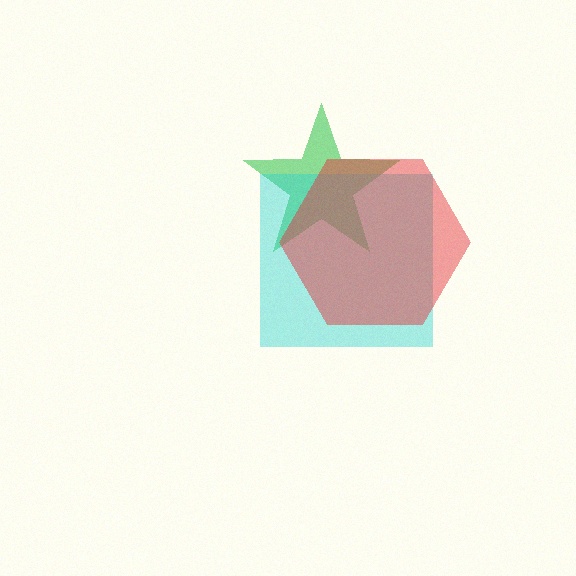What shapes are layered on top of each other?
The layered shapes are: a green star, a cyan square, a red hexagon.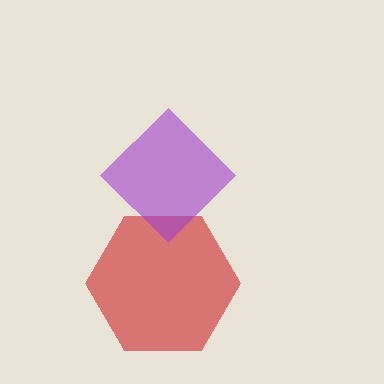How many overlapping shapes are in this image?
There are 2 overlapping shapes in the image.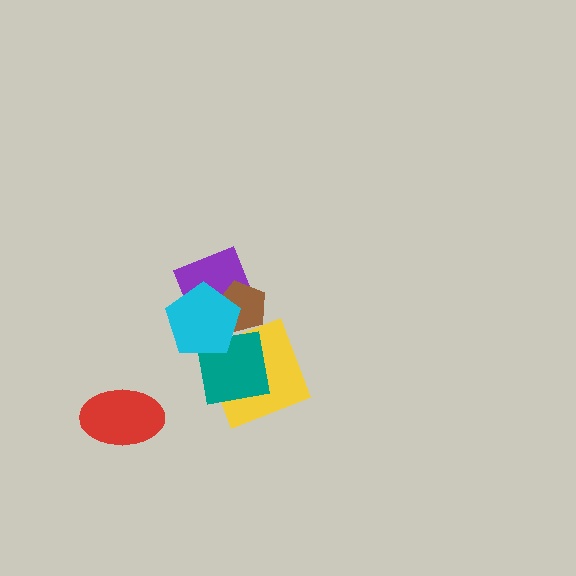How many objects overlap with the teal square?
4 objects overlap with the teal square.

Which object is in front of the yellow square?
The teal square is in front of the yellow square.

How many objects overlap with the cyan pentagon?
3 objects overlap with the cyan pentagon.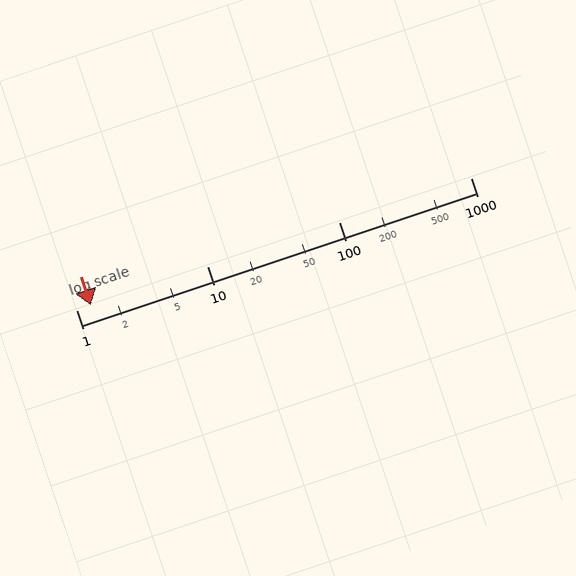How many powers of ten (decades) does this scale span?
The scale spans 3 decades, from 1 to 1000.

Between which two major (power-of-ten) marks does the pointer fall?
The pointer is between 1 and 10.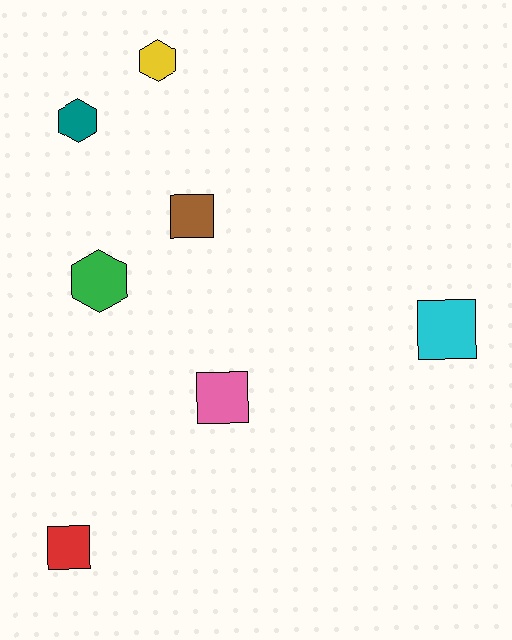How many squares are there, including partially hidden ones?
There are 4 squares.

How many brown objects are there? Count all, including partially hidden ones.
There is 1 brown object.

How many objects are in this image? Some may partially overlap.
There are 7 objects.